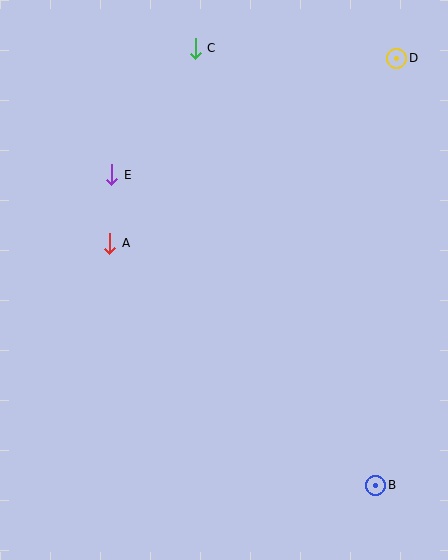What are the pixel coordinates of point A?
Point A is at (110, 243).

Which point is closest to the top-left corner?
Point C is closest to the top-left corner.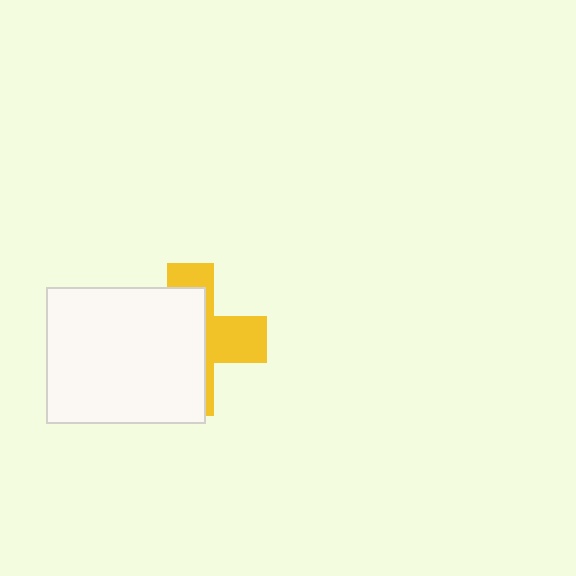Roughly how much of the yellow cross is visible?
A small part of it is visible (roughly 39%).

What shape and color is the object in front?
The object in front is a white rectangle.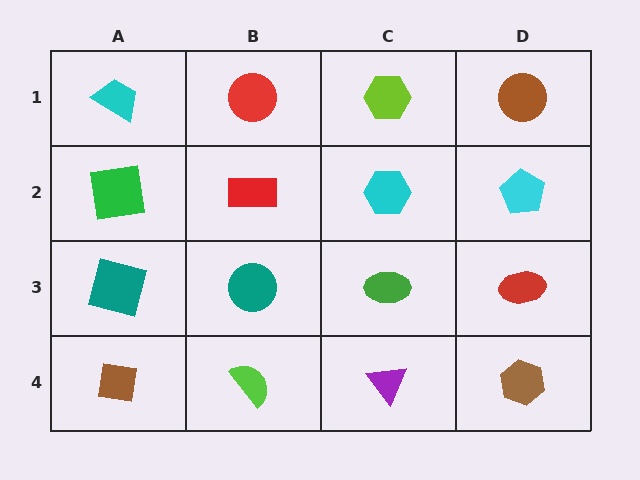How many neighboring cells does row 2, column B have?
4.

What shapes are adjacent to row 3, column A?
A green square (row 2, column A), a brown square (row 4, column A), a teal circle (row 3, column B).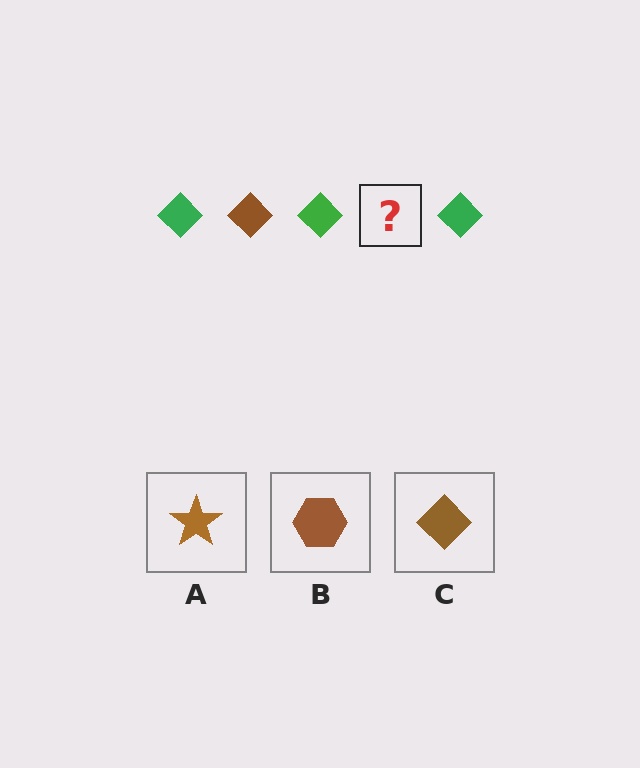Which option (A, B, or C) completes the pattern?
C.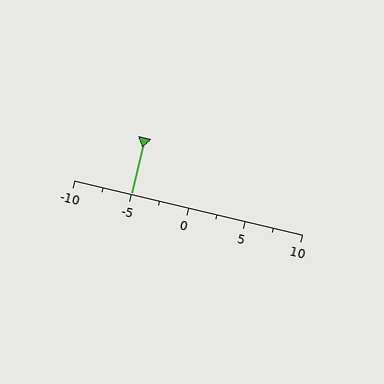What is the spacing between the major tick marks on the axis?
The major ticks are spaced 5 apart.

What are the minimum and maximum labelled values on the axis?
The axis runs from -10 to 10.